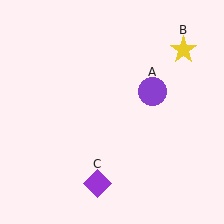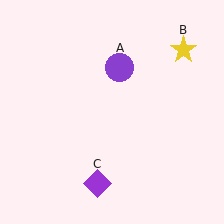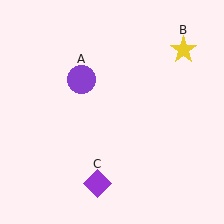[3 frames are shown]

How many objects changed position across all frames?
1 object changed position: purple circle (object A).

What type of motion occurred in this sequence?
The purple circle (object A) rotated counterclockwise around the center of the scene.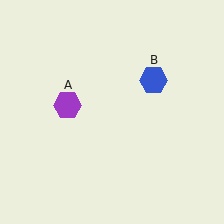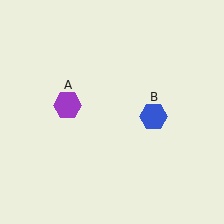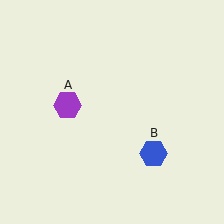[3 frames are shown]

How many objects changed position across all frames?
1 object changed position: blue hexagon (object B).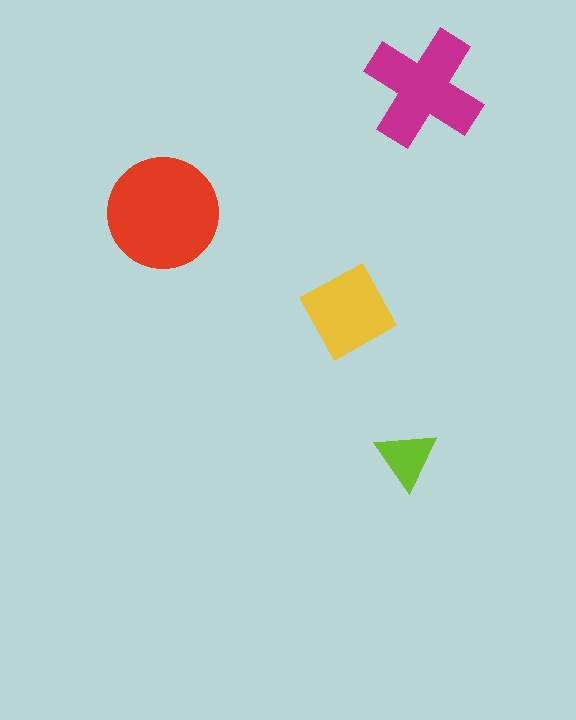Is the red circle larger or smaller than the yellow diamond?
Larger.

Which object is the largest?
The red circle.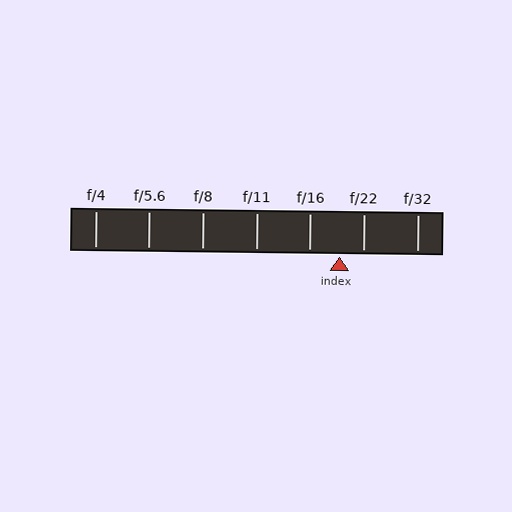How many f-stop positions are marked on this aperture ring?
There are 7 f-stop positions marked.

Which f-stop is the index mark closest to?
The index mark is closest to f/22.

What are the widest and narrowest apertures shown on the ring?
The widest aperture shown is f/4 and the narrowest is f/32.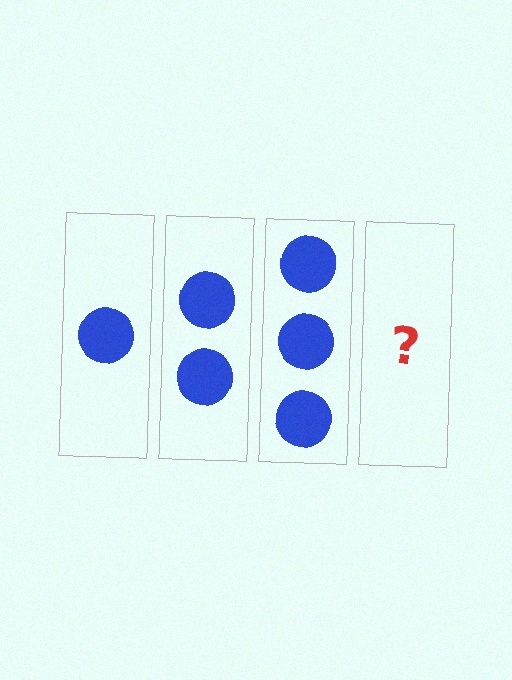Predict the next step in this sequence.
The next step is 4 circles.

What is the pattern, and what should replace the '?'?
The pattern is that each step adds one more circle. The '?' should be 4 circles.